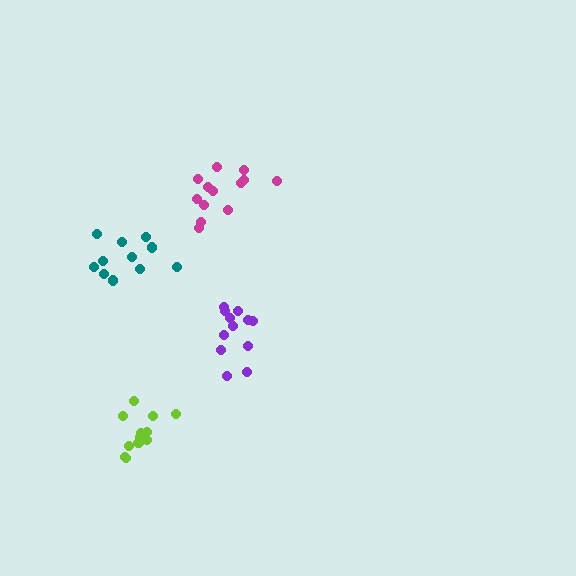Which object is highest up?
The magenta cluster is topmost.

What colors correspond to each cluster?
The clusters are colored: purple, teal, magenta, lime.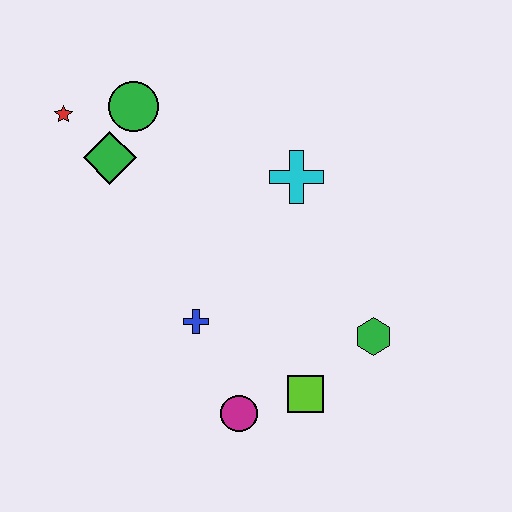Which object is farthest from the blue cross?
The red star is farthest from the blue cross.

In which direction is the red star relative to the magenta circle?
The red star is above the magenta circle.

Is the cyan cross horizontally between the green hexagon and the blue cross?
Yes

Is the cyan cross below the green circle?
Yes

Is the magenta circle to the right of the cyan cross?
No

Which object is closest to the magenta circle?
The lime square is closest to the magenta circle.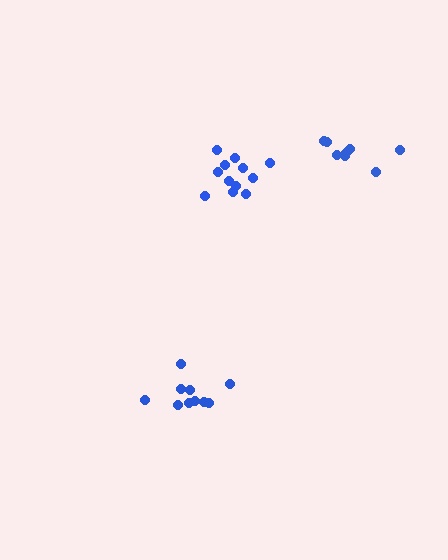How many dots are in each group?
Group 1: 10 dots, Group 2: 12 dots, Group 3: 8 dots (30 total).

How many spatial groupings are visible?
There are 3 spatial groupings.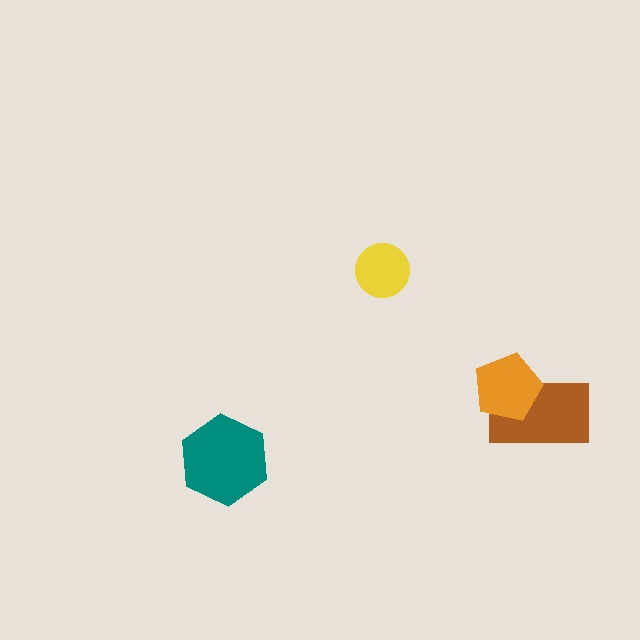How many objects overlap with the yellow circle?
0 objects overlap with the yellow circle.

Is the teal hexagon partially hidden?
No, no other shape covers it.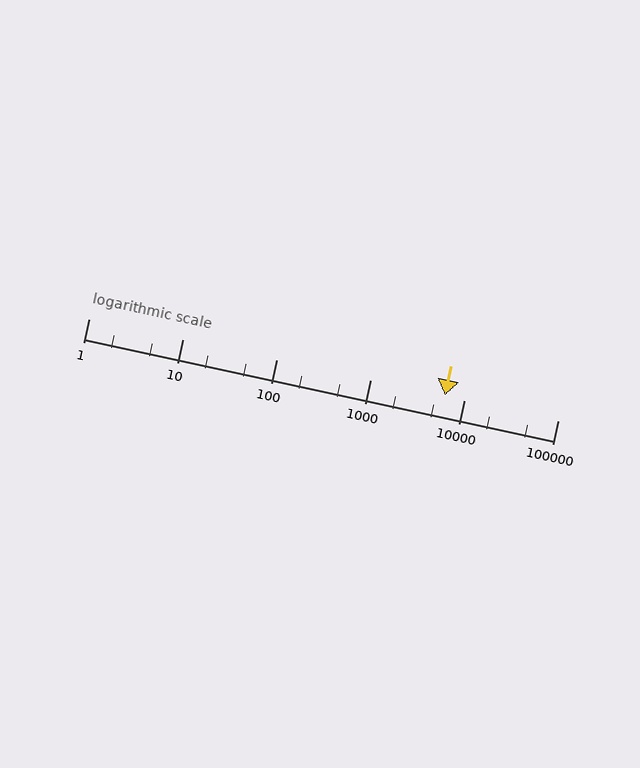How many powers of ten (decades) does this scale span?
The scale spans 5 decades, from 1 to 100000.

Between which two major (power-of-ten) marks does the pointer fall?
The pointer is between 1000 and 10000.